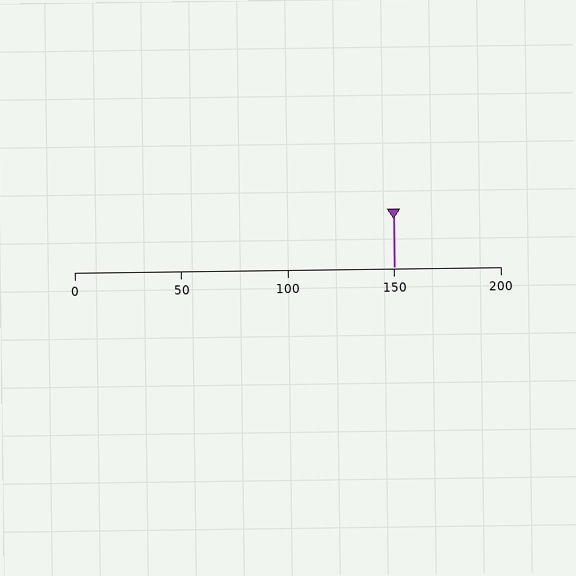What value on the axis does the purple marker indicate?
The marker indicates approximately 150.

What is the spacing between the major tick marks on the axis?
The major ticks are spaced 50 apart.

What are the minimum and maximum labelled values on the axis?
The axis runs from 0 to 200.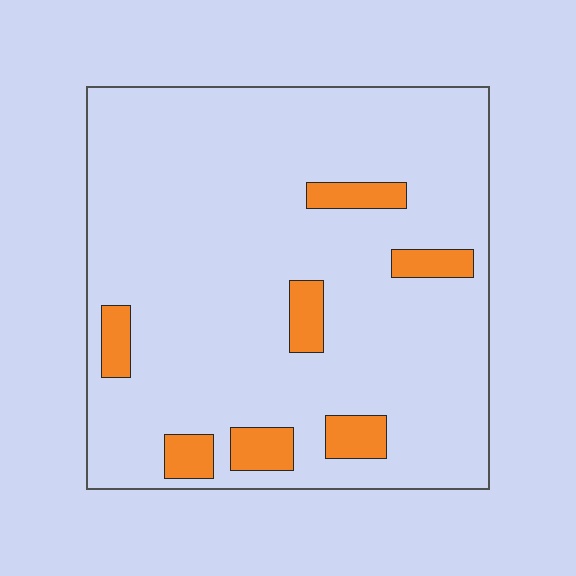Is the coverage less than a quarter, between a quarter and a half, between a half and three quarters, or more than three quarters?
Less than a quarter.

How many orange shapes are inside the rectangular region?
7.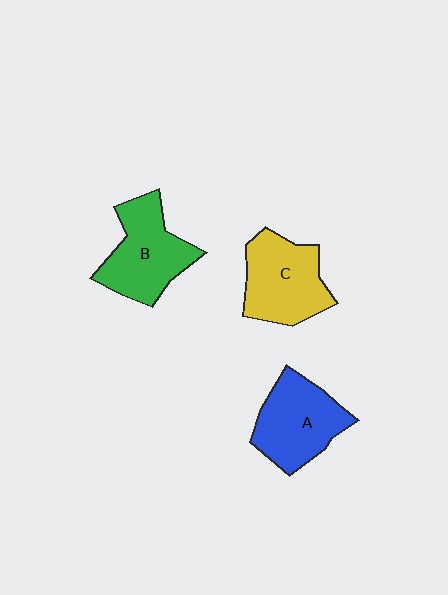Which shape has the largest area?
Shape B (green).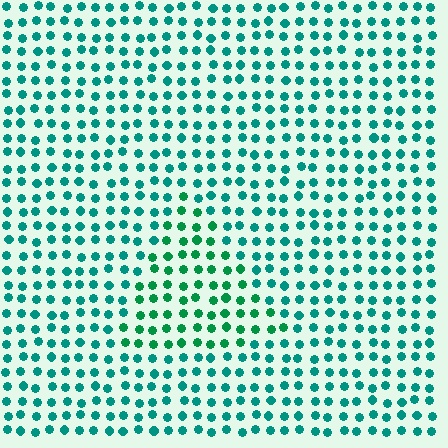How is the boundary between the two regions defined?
The boundary is defined purely by a slight shift in hue (about 26 degrees). Spacing, size, and orientation are identical on both sides.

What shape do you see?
I see a triangle.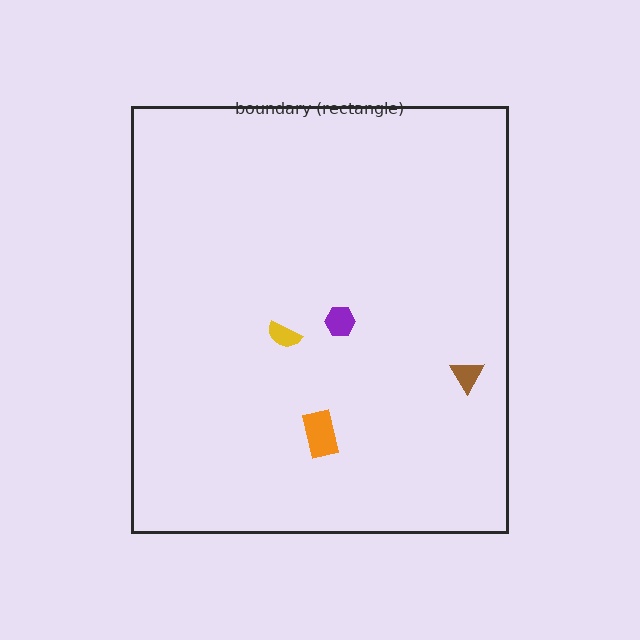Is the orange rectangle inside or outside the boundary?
Inside.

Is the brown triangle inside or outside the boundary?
Inside.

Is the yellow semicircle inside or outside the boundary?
Inside.